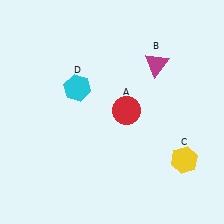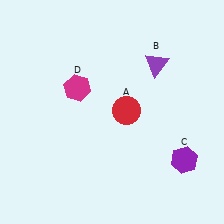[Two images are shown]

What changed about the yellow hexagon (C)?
In Image 1, C is yellow. In Image 2, it changed to purple.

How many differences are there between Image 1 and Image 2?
There are 3 differences between the two images.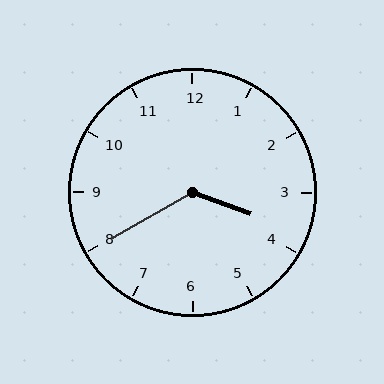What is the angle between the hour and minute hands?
Approximately 130 degrees.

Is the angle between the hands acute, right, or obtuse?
It is obtuse.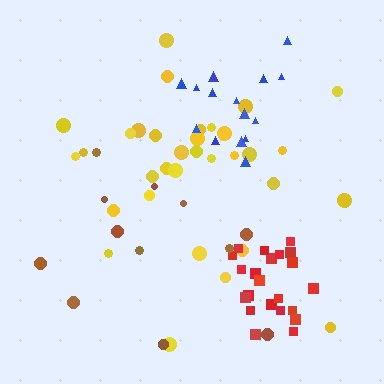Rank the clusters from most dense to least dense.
red, blue, yellow, brown.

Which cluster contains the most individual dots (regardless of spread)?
Yellow (33).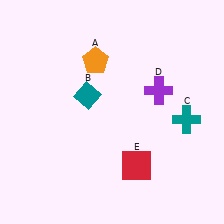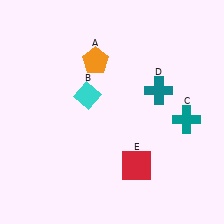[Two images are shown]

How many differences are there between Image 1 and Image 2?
There are 2 differences between the two images.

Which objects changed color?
B changed from teal to cyan. D changed from purple to teal.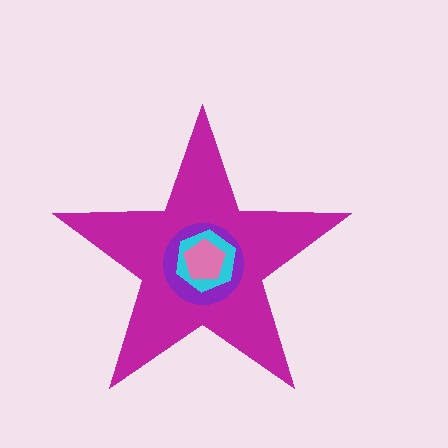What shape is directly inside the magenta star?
The purple circle.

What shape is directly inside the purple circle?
The cyan hexagon.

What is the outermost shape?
The magenta star.